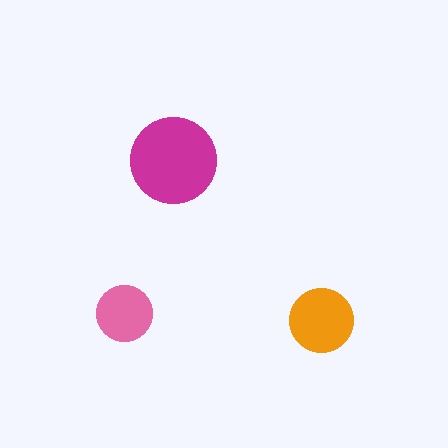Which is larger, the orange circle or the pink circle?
The orange one.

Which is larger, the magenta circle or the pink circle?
The magenta one.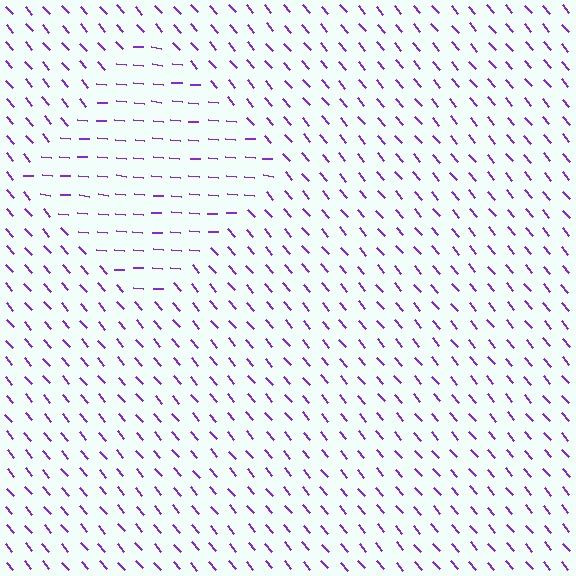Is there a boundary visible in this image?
Yes, there is a texture boundary formed by a change in line orientation.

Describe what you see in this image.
The image is filled with small purple line segments. A diamond region in the image has lines oriented differently from the surrounding lines, creating a visible texture boundary.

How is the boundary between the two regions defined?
The boundary is defined purely by a change in line orientation (approximately 45 degrees difference). All lines are the same color and thickness.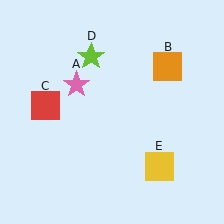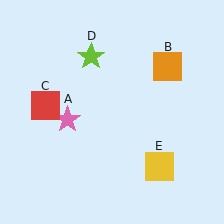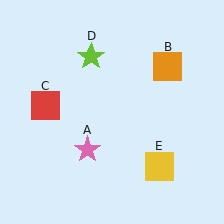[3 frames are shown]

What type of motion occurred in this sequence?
The pink star (object A) rotated counterclockwise around the center of the scene.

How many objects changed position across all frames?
1 object changed position: pink star (object A).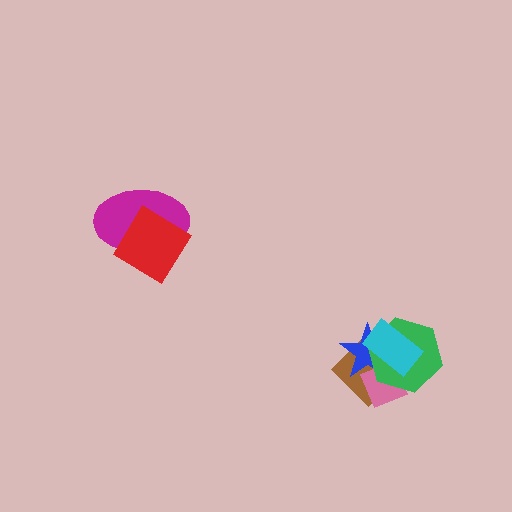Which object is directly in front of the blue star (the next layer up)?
The green hexagon is directly in front of the blue star.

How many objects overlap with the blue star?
4 objects overlap with the blue star.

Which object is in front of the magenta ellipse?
The red diamond is in front of the magenta ellipse.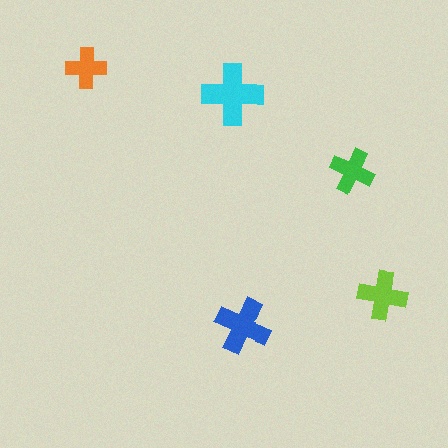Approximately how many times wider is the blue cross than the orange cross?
About 1.5 times wider.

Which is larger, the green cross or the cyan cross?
The cyan one.